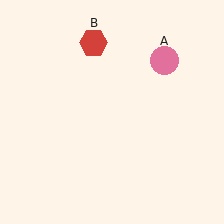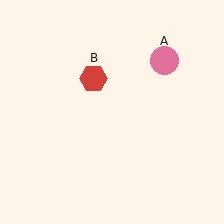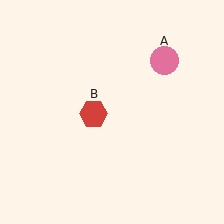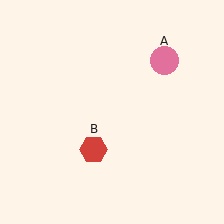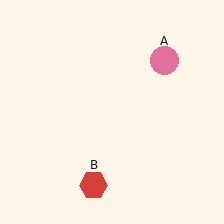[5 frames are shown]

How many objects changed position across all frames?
1 object changed position: red hexagon (object B).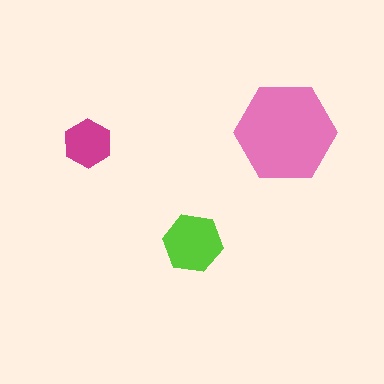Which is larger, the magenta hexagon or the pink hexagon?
The pink one.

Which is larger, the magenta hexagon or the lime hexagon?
The lime one.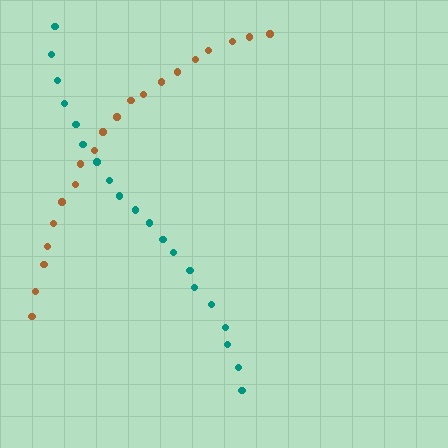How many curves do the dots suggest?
There are 2 distinct paths.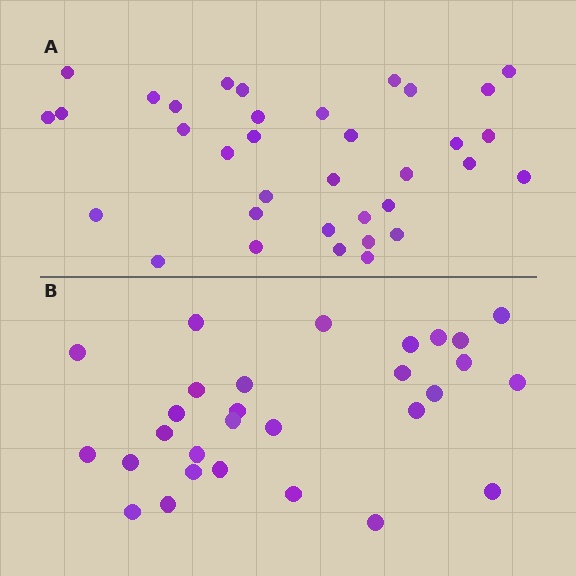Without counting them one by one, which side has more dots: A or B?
Region A (the top region) has more dots.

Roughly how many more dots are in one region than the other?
Region A has about 6 more dots than region B.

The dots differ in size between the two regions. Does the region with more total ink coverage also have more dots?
No. Region B has more total ink coverage because its dots are larger, but region A actually contains more individual dots. Total area can be misleading — the number of items is what matters here.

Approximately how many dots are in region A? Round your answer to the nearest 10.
About 40 dots. (The exact count is 35, which rounds to 40.)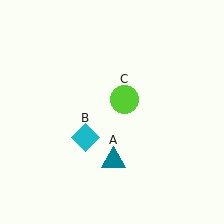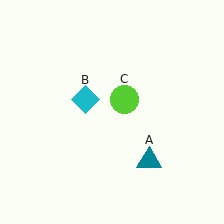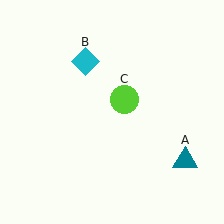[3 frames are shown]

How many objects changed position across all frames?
2 objects changed position: teal triangle (object A), cyan diamond (object B).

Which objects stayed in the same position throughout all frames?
Lime circle (object C) remained stationary.